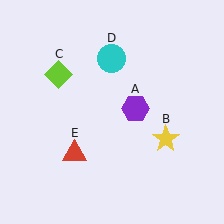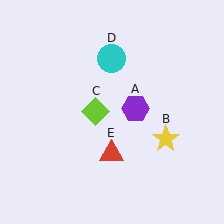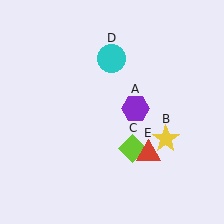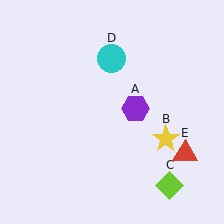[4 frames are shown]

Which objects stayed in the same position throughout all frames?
Purple hexagon (object A) and yellow star (object B) and cyan circle (object D) remained stationary.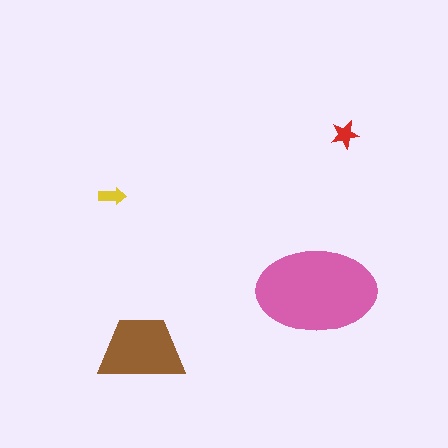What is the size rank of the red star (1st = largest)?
3rd.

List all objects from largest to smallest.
The pink ellipse, the brown trapezoid, the red star, the yellow arrow.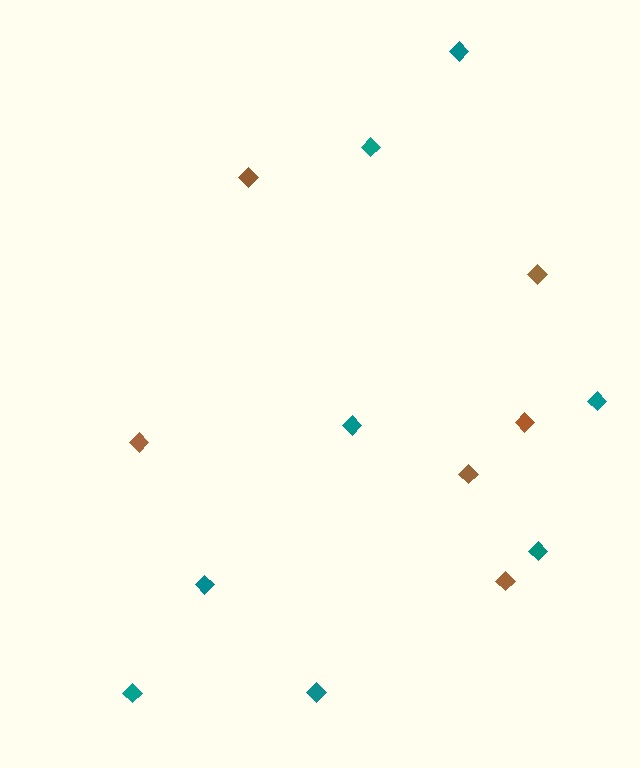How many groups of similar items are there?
There are 2 groups: one group of brown diamonds (6) and one group of teal diamonds (8).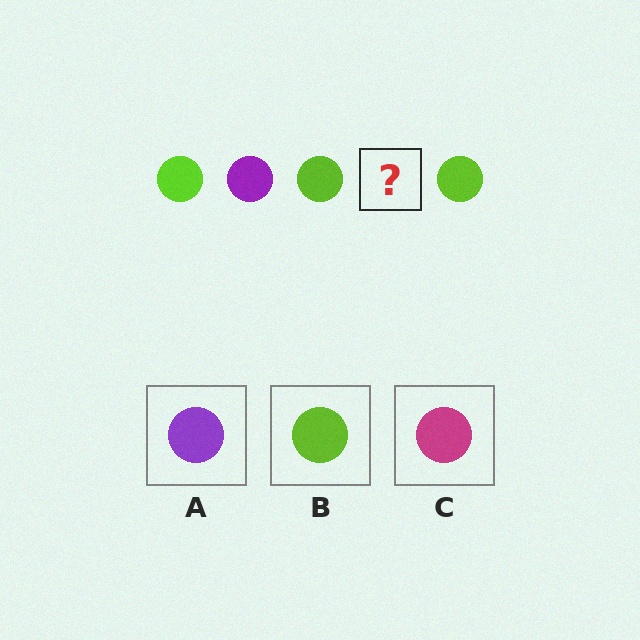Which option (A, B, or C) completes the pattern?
A.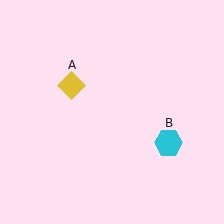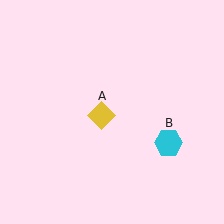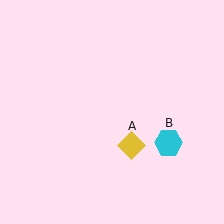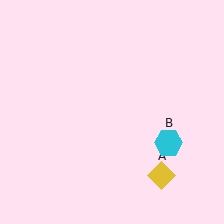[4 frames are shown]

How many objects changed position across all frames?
1 object changed position: yellow diamond (object A).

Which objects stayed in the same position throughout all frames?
Cyan hexagon (object B) remained stationary.